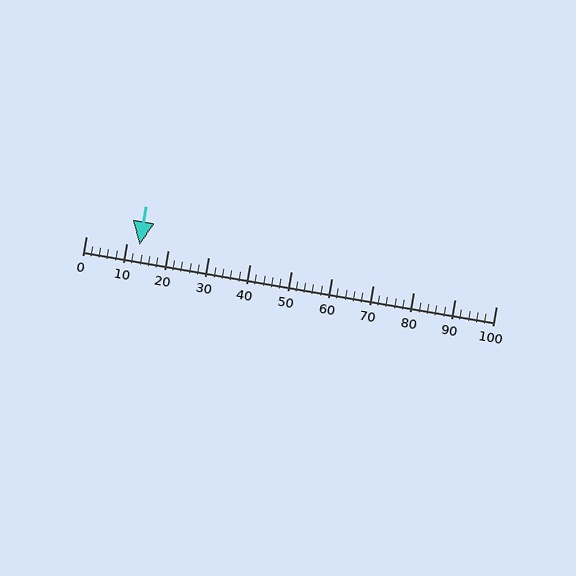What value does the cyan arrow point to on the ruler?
The cyan arrow points to approximately 13.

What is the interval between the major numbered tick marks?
The major tick marks are spaced 10 units apart.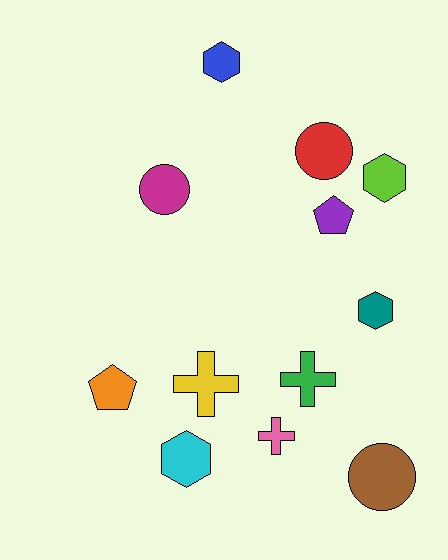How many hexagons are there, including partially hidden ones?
There are 4 hexagons.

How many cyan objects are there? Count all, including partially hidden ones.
There is 1 cyan object.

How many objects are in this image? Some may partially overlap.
There are 12 objects.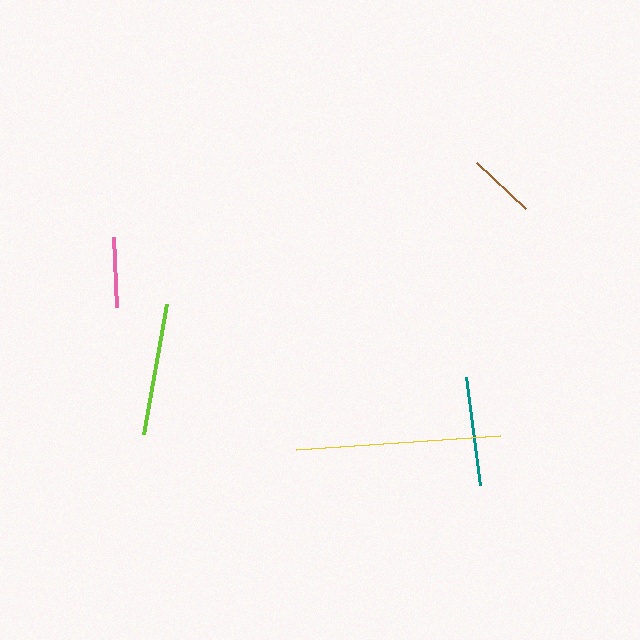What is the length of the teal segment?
The teal segment is approximately 109 pixels long.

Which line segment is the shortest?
The brown line is the shortest at approximately 67 pixels.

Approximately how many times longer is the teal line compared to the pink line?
The teal line is approximately 1.6 times the length of the pink line.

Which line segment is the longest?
The yellow line is the longest at approximately 204 pixels.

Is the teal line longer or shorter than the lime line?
The lime line is longer than the teal line.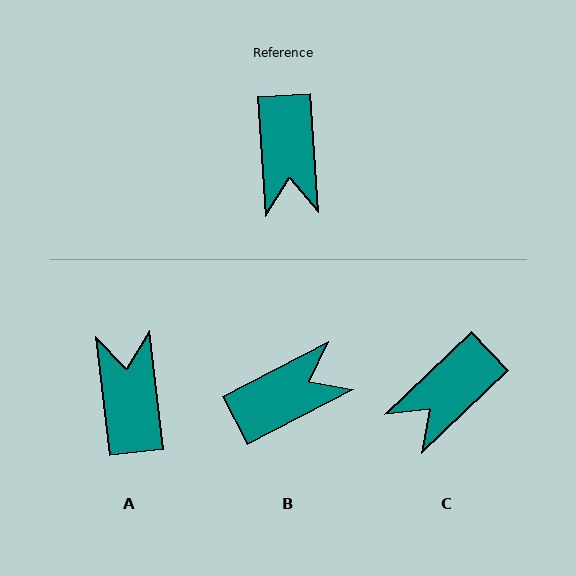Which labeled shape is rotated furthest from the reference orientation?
A, about 177 degrees away.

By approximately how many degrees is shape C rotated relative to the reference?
Approximately 50 degrees clockwise.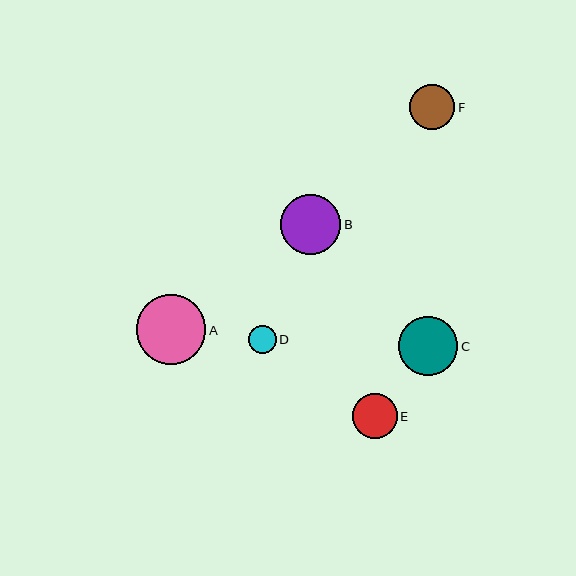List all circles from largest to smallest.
From largest to smallest: A, B, C, F, E, D.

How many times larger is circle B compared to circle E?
Circle B is approximately 1.3 times the size of circle E.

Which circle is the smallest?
Circle D is the smallest with a size of approximately 28 pixels.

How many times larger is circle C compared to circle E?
Circle C is approximately 1.3 times the size of circle E.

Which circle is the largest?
Circle A is the largest with a size of approximately 70 pixels.